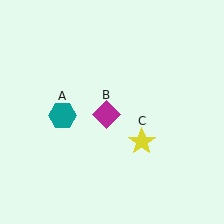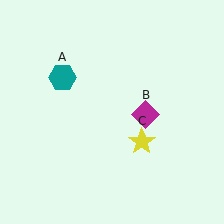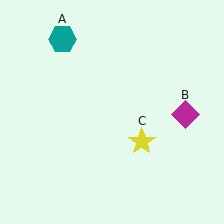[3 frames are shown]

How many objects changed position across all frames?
2 objects changed position: teal hexagon (object A), magenta diamond (object B).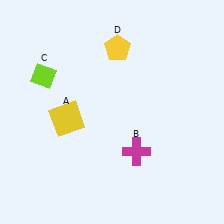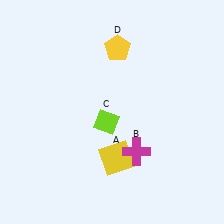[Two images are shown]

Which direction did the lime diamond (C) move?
The lime diamond (C) moved right.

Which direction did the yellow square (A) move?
The yellow square (A) moved right.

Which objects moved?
The objects that moved are: the yellow square (A), the lime diamond (C).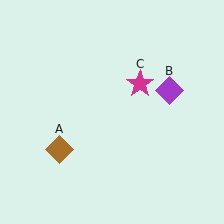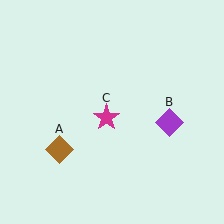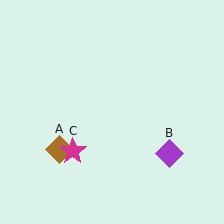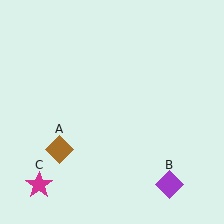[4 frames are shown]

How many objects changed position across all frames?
2 objects changed position: purple diamond (object B), magenta star (object C).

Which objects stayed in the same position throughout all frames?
Brown diamond (object A) remained stationary.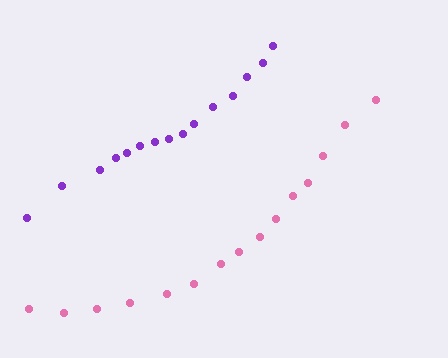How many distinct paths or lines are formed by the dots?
There are 2 distinct paths.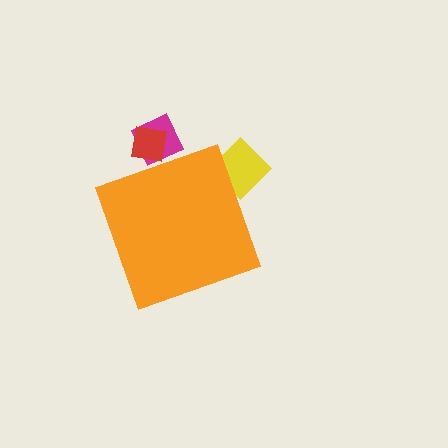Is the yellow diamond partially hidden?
Yes, the yellow diamond is partially hidden behind the orange diamond.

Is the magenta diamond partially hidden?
Yes, the magenta diamond is partially hidden behind the orange diamond.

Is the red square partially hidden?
Yes, the red square is partially hidden behind the orange diamond.